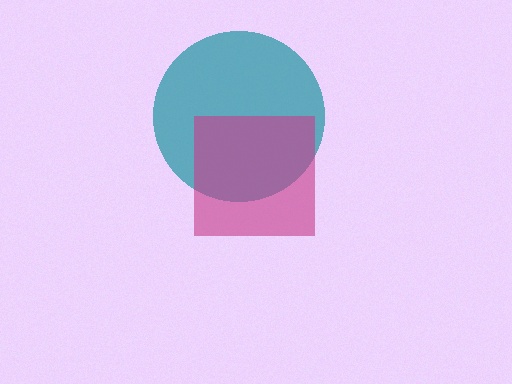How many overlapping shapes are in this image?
There are 2 overlapping shapes in the image.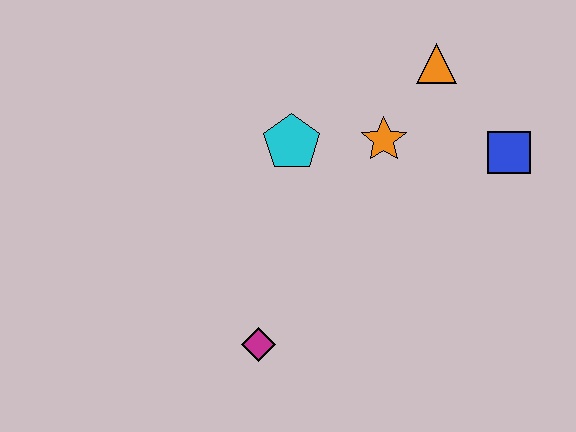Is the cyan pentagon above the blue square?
Yes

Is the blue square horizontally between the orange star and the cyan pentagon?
No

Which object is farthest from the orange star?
The magenta diamond is farthest from the orange star.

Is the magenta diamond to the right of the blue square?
No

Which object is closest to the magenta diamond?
The cyan pentagon is closest to the magenta diamond.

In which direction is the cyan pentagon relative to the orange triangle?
The cyan pentagon is to the left of the orange triangle.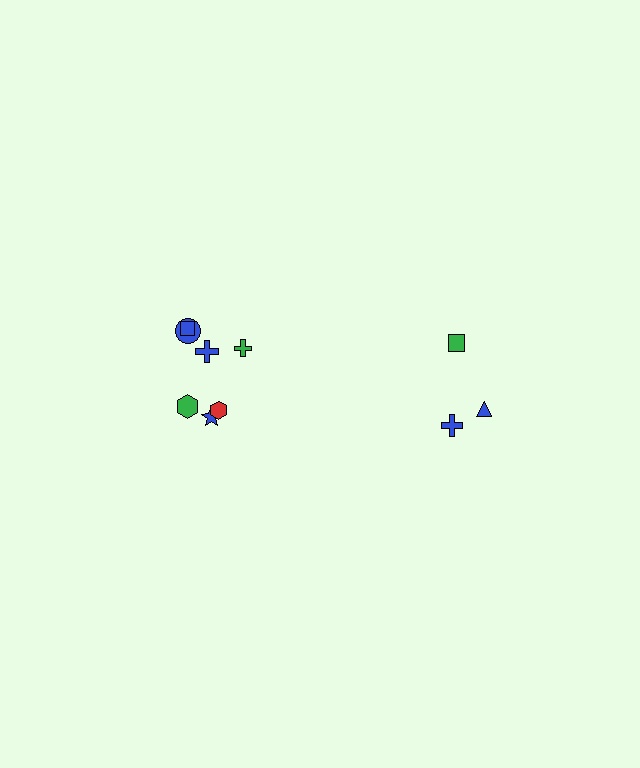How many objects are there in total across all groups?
There are 10 objects.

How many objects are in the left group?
There are 7 objects.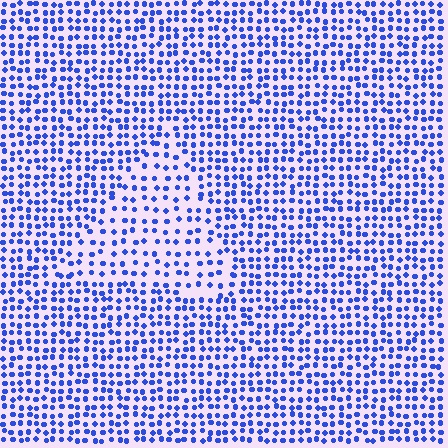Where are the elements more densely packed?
The elements are more densely packed outside the triangle boundary.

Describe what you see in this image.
The image contains small blue elements arranged at two different densities. A triangle-shaped region is visible where the elements are less densely packed than the surrounding area.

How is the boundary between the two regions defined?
The boundary is defined by a change in element density (approximately 1.7x ratio). All elements are the same color, size, and shape.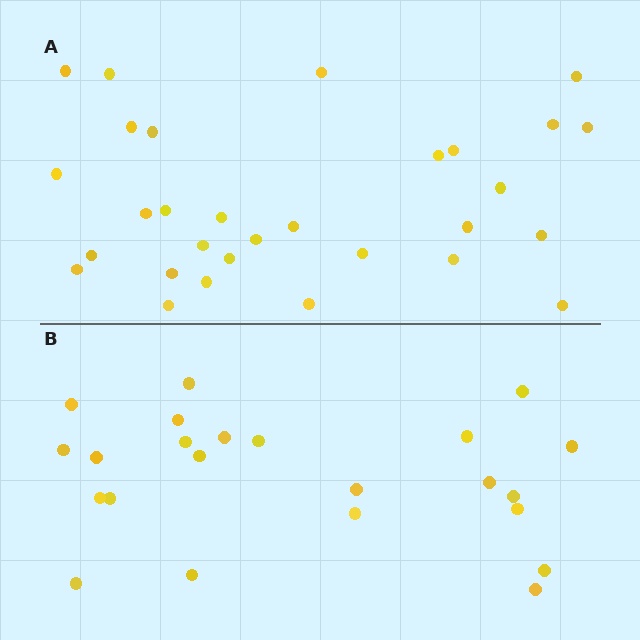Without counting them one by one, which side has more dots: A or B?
Region A (the top region) has more dots.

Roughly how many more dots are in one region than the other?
Region A has roughly 8 or so more dots than region B.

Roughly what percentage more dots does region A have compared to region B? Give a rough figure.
About 30% more.